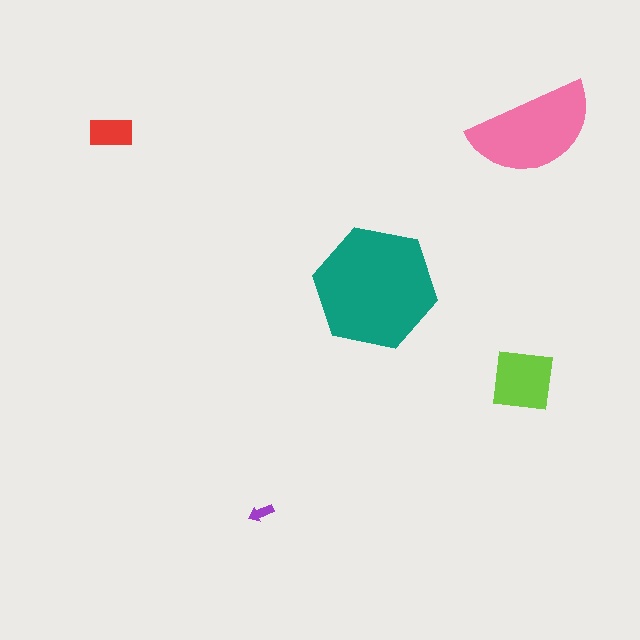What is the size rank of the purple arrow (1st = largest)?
5th.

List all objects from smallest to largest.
The purple arrow, the red rectangle, the lime square, the pink semicircle, the teal hexagon.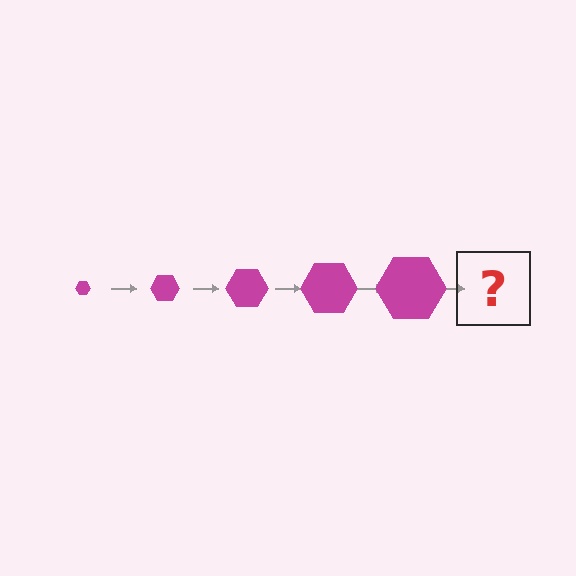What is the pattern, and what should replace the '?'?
The pattern is that the hexagon gets progressively larger each step. The '?' should be a magenta hexagon, larger than the previous one.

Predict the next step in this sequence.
The next step is a magenta hexagon, larger than the previous one.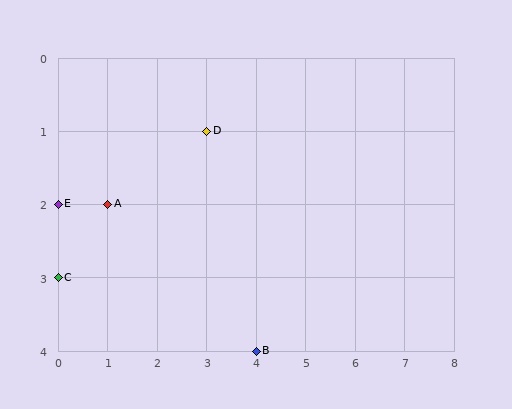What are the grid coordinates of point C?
Point C is at grid coordinates (0, 3).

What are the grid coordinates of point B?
Point B is at grid coordinates (4, 4).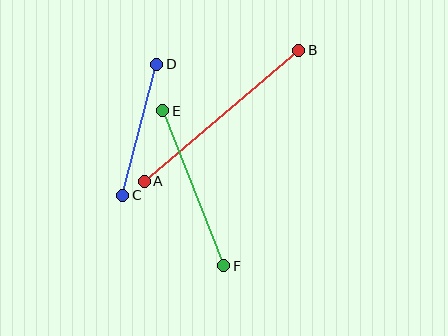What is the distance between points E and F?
The distance is approximately 167 pixels.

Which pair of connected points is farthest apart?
Points A and B are farthest apart.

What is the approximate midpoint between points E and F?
The midpoint is at approximately (193, 188) pixels.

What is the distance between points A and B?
The distance is approximately 202 pixels.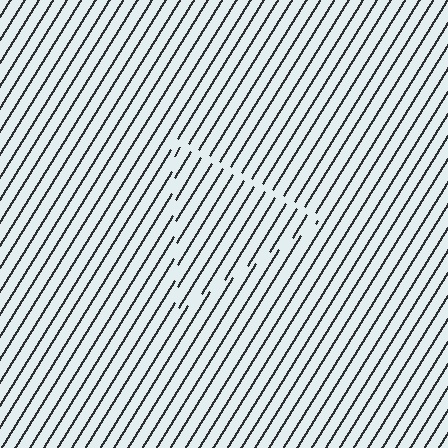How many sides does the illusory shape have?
3 sides — the line-ends trace a triangle.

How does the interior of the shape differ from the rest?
The interior of the shape contains the same grating, shifted by half a period — the contour is defined by the phase discontinuity where line-ends from the inner and outer gratings abut.